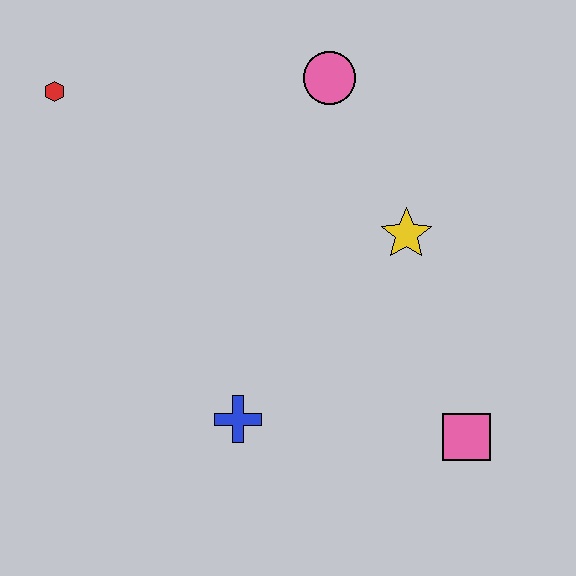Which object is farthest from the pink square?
The red hexagon is farthest from the pink square.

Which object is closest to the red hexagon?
The pink circle is closest to the red hexagon.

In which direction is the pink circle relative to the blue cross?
The pink circle is above the blue cross.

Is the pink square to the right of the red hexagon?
Yes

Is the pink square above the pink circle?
No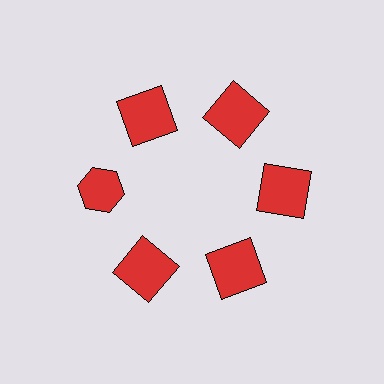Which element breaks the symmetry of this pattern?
The red hexagon at roughly the 9 o'clock position breaks the symmetry. All other shapes are red squares.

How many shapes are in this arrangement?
There are 6 shapes arranged in a ring pattern.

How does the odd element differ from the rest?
It has a different shape: hexagon instead of square.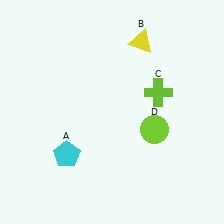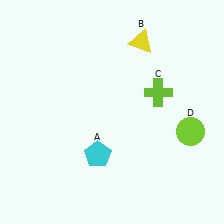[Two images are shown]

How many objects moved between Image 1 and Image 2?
2 objects moved between the two images.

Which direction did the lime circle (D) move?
The lime circle (D) moved right.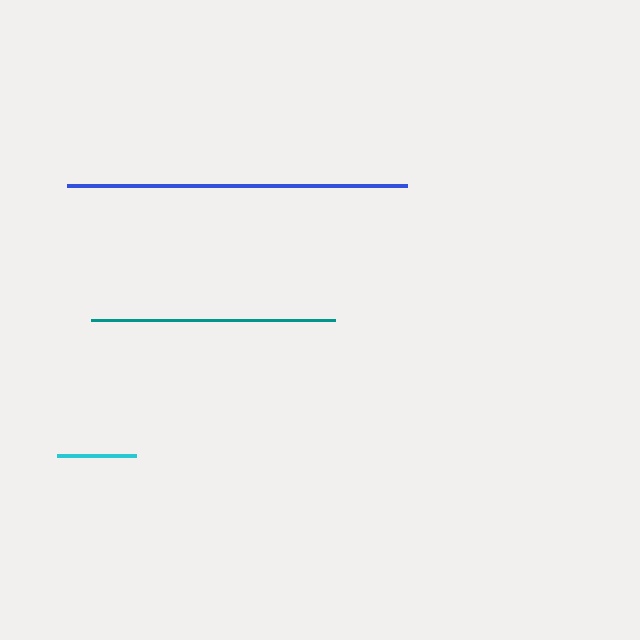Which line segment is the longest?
The blue line is the longest at approximately 340 pixels.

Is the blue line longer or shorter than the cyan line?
The blue line is longer than the cyan line.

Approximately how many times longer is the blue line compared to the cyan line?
The blue line is approximately 4.3 times the length of the cyan line.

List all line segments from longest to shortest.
From longest to shortest: blue, teal, cyan.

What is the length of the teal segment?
The teal segment is approximately 244 pixels long.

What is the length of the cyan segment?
The cyan segment is approximately 80 pixels long.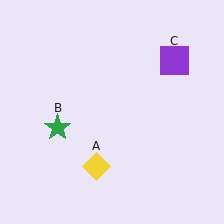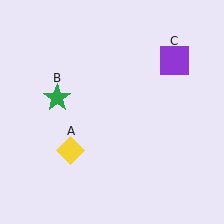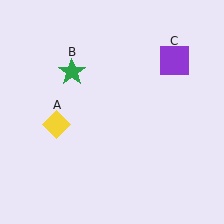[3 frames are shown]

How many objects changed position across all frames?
2 objects changed position: yellow diamond (object A), green star (object B).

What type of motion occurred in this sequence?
The yellow diamond (object A), green star (object B) rotated clockwise around the center of the scene.